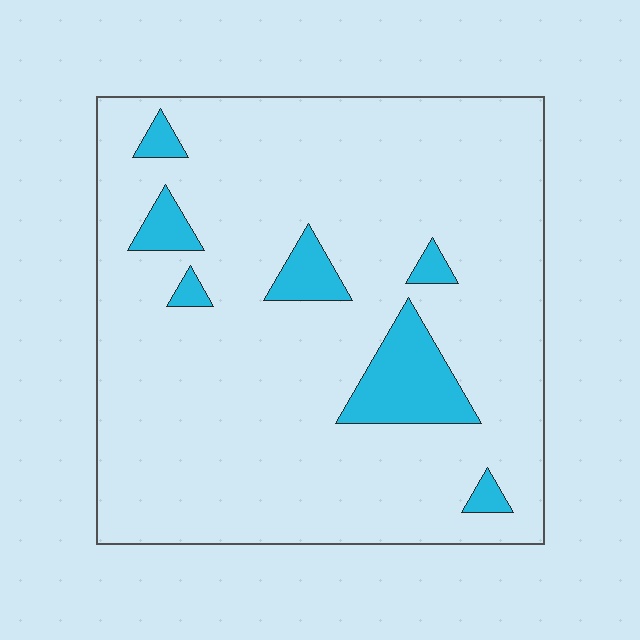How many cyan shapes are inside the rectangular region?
7.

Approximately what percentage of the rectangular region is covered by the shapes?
Approximately 10%.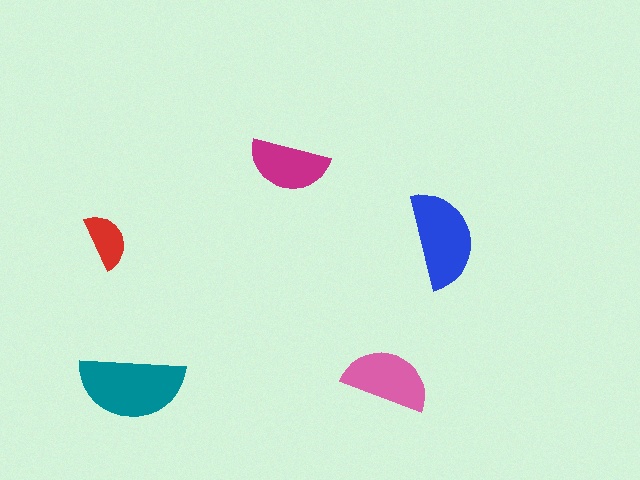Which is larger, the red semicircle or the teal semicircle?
The teal one.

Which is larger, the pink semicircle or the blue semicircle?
The blue one.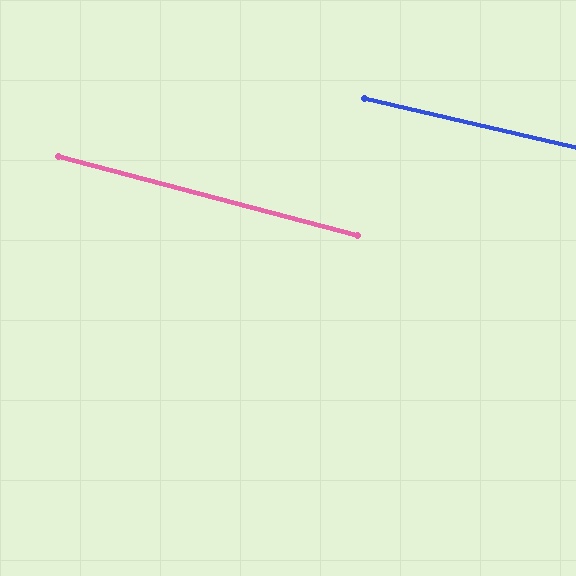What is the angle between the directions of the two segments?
Approximately 2 degrees.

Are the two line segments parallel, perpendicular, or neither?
Parallel — their directions differ by only 1.5°.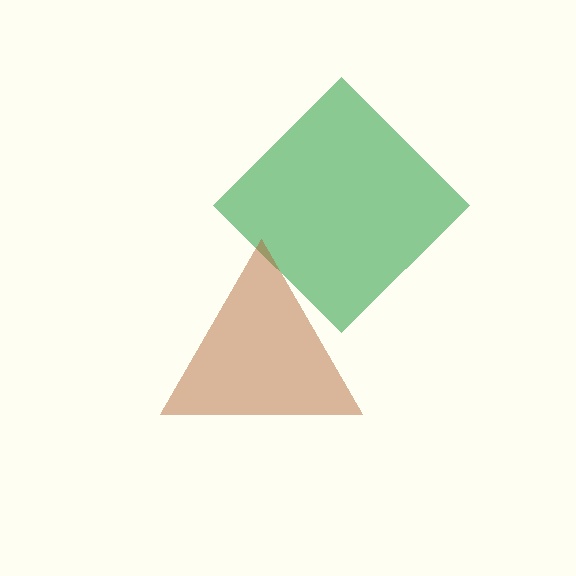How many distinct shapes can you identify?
There are 2 distinct shapes: a green diamond, a brown triangle.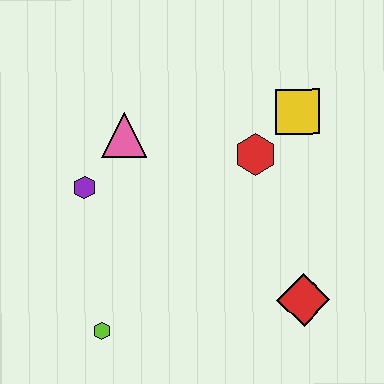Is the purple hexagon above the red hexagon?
No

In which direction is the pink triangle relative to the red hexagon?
The pink triangle is to the left of the red hexagon.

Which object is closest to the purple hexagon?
The pink triangle is closest to the purple hexagon.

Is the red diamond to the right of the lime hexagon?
Yes